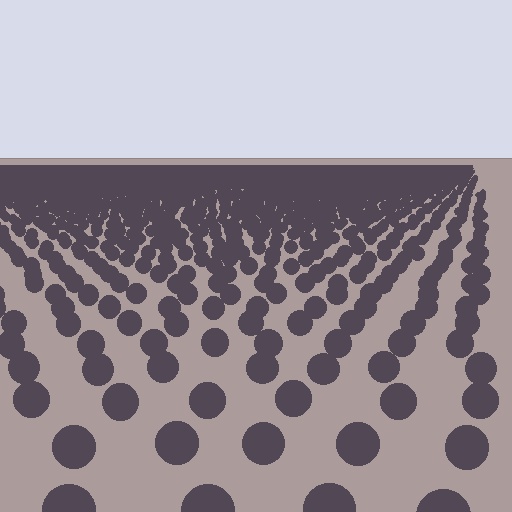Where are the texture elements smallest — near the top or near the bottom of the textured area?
Near the top.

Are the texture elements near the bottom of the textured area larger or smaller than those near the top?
Larger. Near the bottom, elements are closer to the viewer and appear at a bigger on-screen size.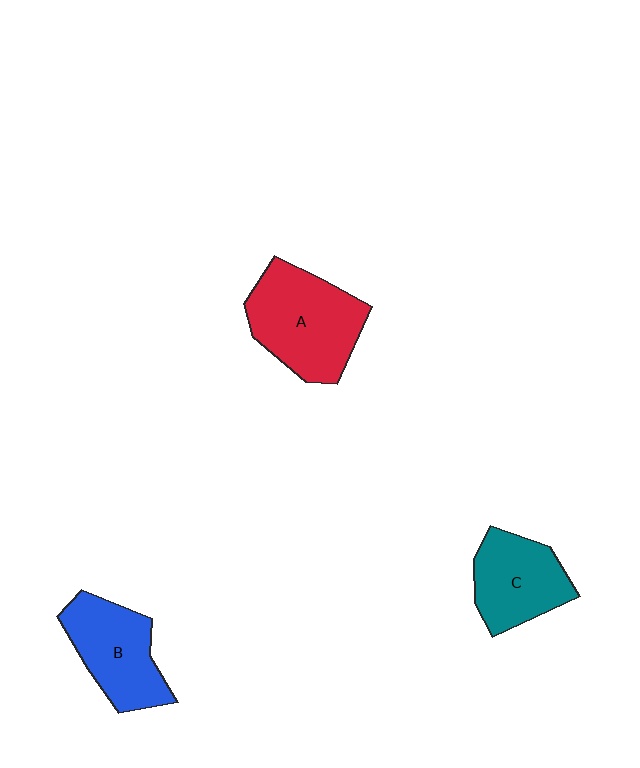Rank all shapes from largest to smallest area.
From largest to smallest: A (red), B (blue), C (teal).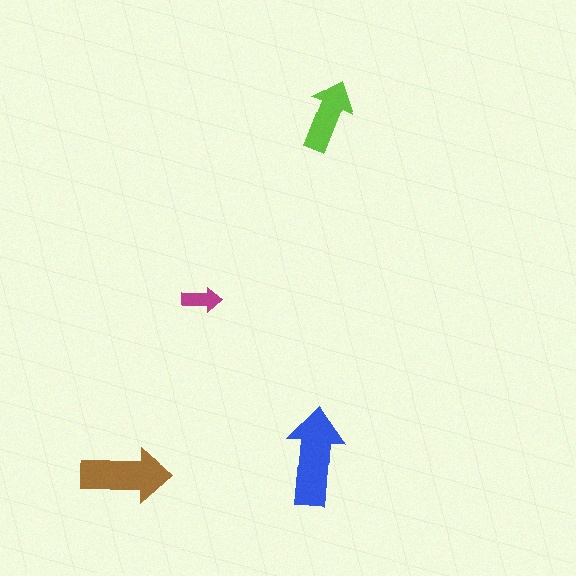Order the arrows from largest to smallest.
the blue one, the brown one, the lime one, the magenta one.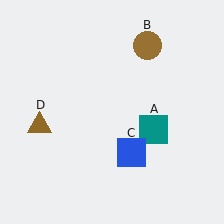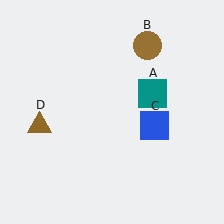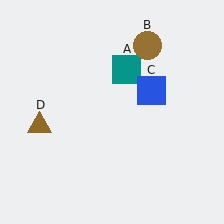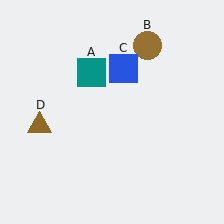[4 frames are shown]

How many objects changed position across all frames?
2 objects changed position: teal square (object A), blue square (object C).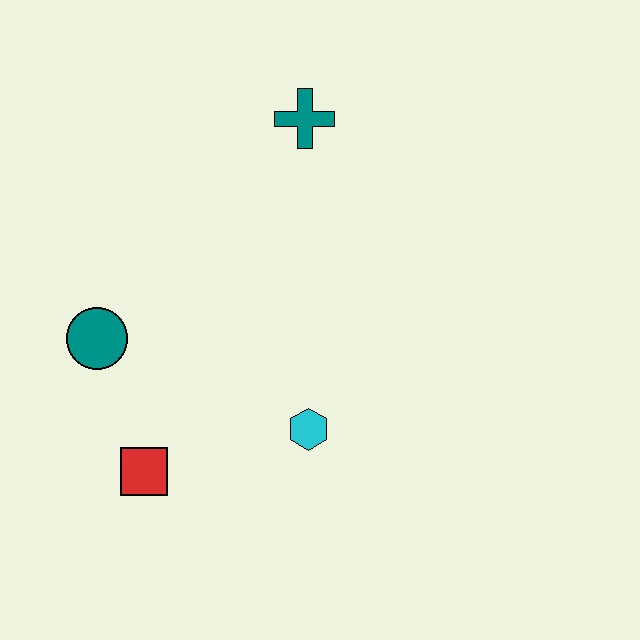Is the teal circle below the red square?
No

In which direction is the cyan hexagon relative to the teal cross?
The cyan hexagon is below the teal cross.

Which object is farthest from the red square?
The teal cross is farthest from the red square.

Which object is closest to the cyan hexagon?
The red square is closest to the cyan hexagon.